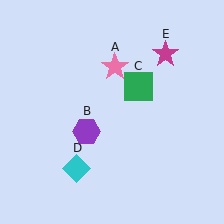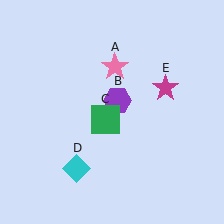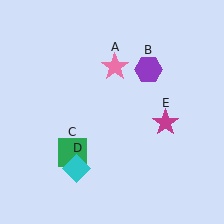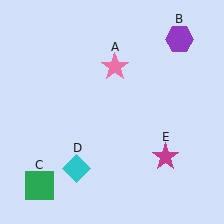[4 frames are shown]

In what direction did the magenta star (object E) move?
The magenta star (object E) moved down.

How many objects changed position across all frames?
3 objects changed position: purple hexagon (object B), green square (object C), magenta star (object E).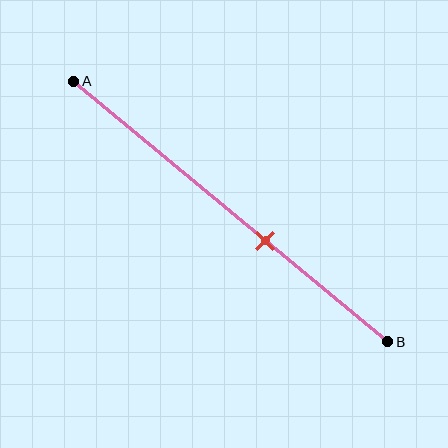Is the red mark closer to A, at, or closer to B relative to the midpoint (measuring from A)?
The red mark is closer to point B than the midpoint of segment AB.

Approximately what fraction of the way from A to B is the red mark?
The red mark is approximately 60% of the way from A to B.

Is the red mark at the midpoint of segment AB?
No, the mark is at about 60% from A, not at the 50% midpoint.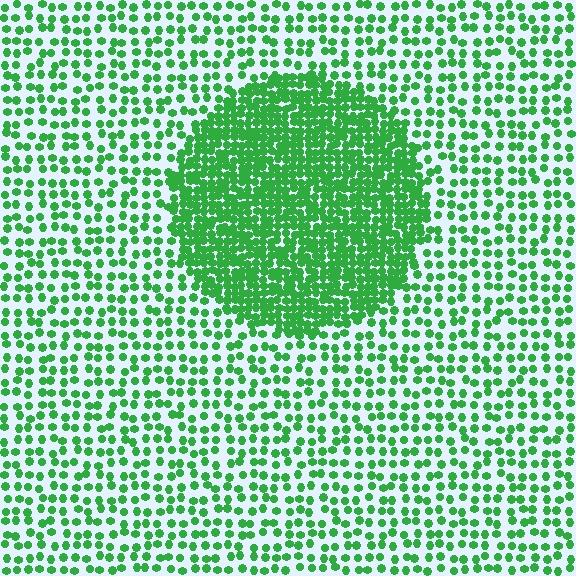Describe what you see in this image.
The image contains small green elements arranged at two different densities. A circle-shaped region is visible where the elements are more densely packed than the surrounding area.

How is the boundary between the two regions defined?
The boundary is defined by a change in element density (approximately 2.5x ratio). All elements are the same color, size, and shape.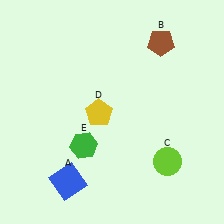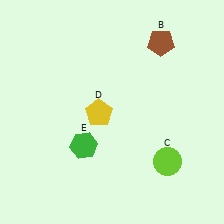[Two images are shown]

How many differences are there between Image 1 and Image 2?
There is 1 difference between the two images.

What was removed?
The blue square (A) was removed in Image 2.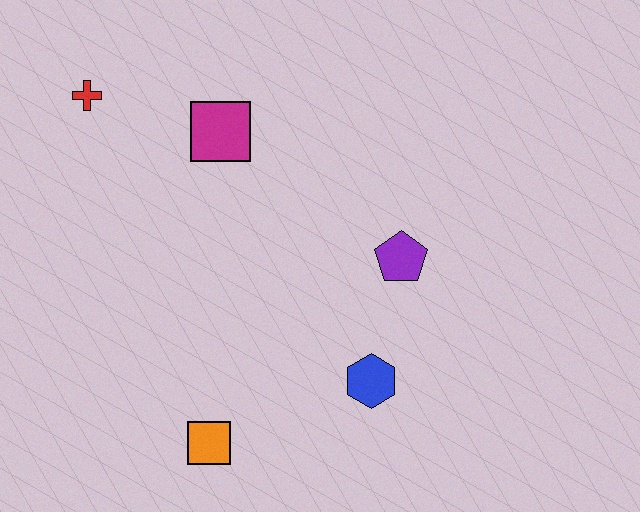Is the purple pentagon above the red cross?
No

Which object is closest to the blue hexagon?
The purple pentagon is closest to the blue hexagon.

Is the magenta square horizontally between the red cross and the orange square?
No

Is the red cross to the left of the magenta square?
Yes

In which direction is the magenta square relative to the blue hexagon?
The magenta square is above the blue hexagon.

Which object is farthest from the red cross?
The blue hexagon is farthest from the red cross.